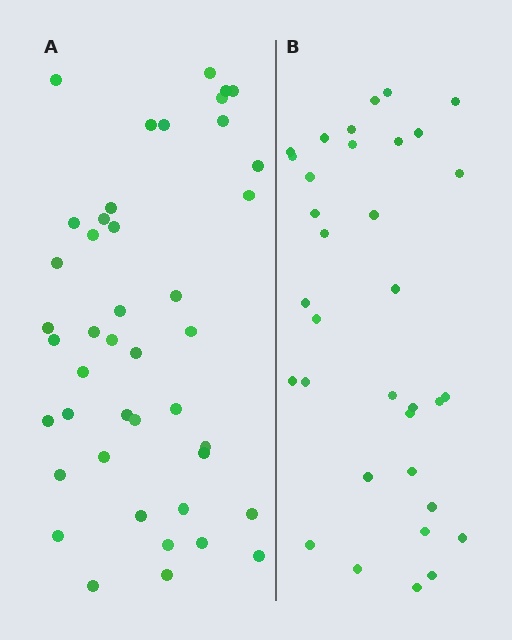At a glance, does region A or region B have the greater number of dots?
Region A (the left region) has more dots.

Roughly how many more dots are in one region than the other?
Region A has roughly 8 or so more dots than region B.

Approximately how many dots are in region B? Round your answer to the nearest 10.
About 30 dots. (The exact count is 34, which rounds to 30.)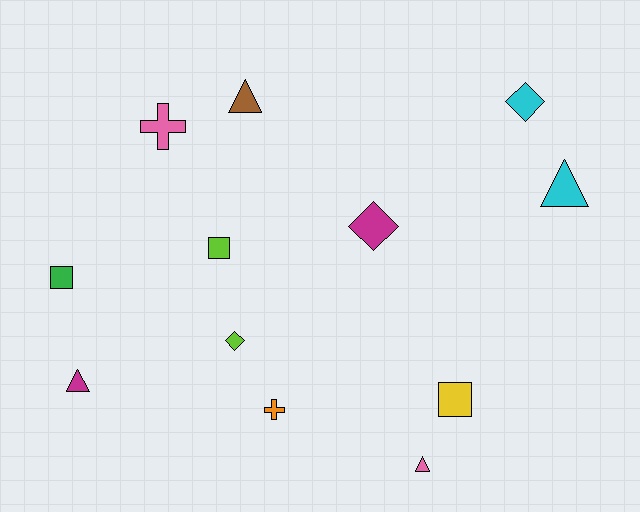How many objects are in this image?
There are 12 objects.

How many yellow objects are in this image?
There is 1 yellow object.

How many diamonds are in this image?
There are 3 diamonds.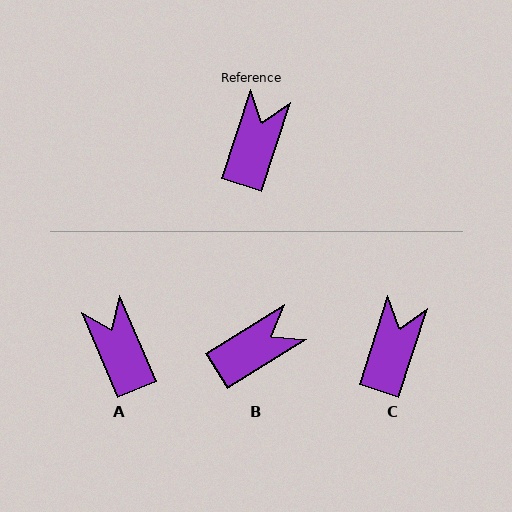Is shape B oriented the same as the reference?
No, it is off by about 40 degrees.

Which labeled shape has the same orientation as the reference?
C.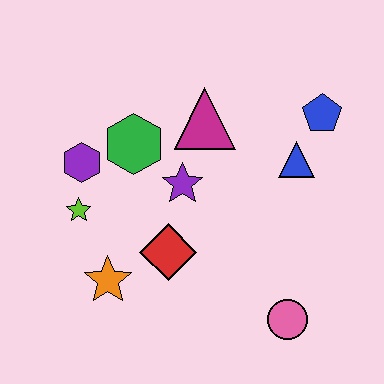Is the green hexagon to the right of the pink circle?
No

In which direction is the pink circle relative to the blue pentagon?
The pink circle is below the blue pentagon.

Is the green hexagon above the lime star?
Yes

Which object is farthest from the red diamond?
The blue pentagon is farthest from the red diamond.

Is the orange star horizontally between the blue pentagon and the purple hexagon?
Yes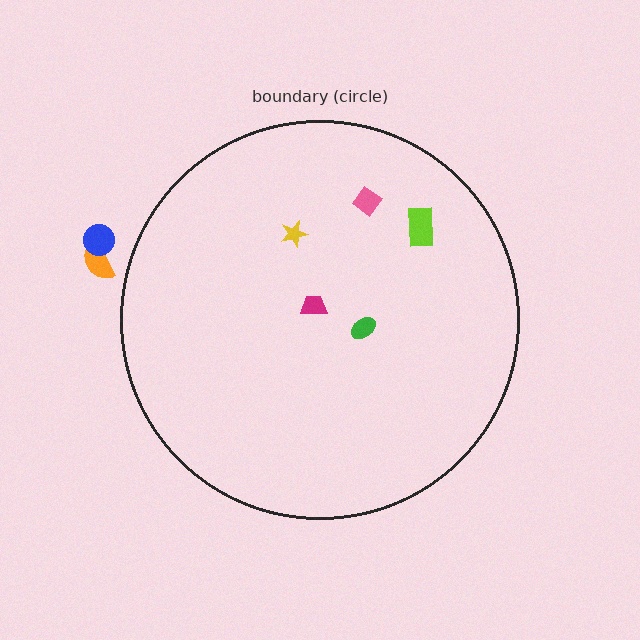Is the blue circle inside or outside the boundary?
Outside.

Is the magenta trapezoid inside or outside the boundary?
Inside.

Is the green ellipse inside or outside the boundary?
Inside.